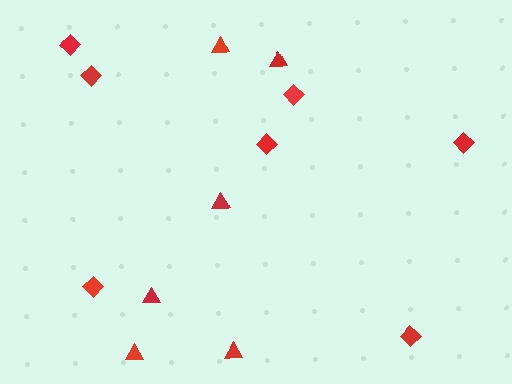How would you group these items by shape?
There are 2 groups: one group of triangles (6) and one group of diamonds (7).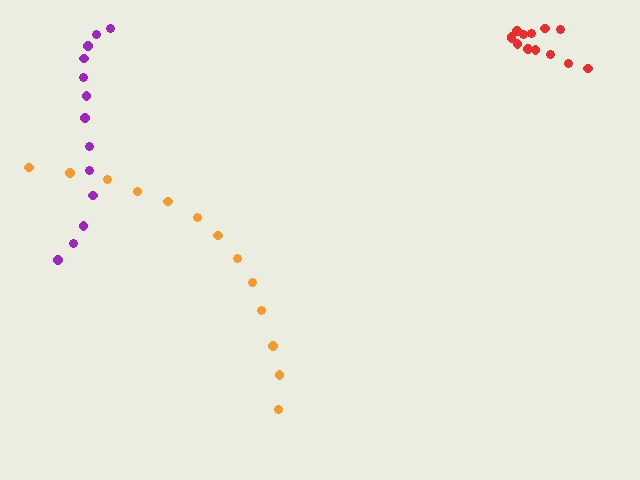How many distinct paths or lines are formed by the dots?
There are 3 distinct paths.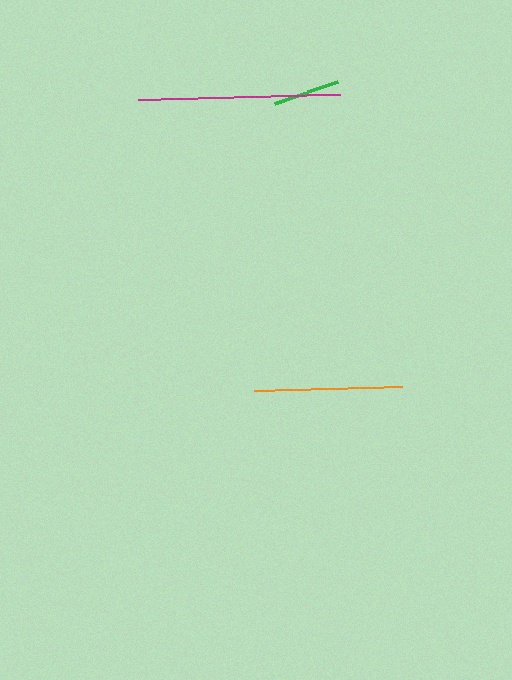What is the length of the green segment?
The green segment is approximately 67 pixels long.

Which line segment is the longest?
The magenta line is the longest at approximately 202 pixels.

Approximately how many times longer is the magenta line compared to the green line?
The magenta line is approximately 3.0 times the length of the green line.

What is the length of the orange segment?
The orange segment is approximately 147 pixels long.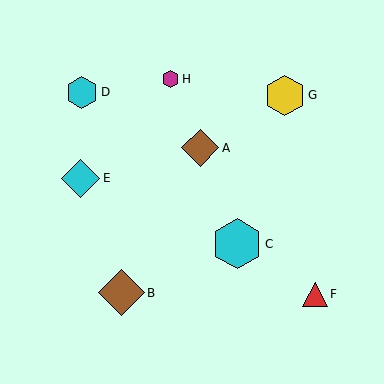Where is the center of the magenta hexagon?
The center of the magenta hexagon is at (171, 79).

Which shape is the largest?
The cyan hexagon (labeled C) is the largest.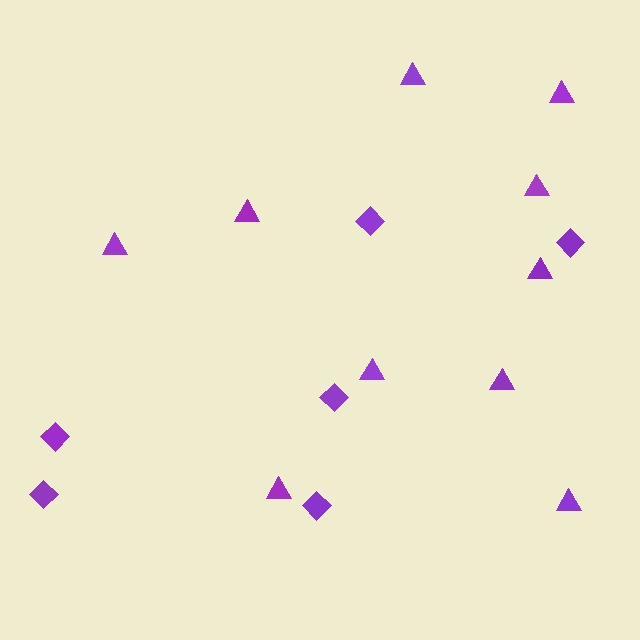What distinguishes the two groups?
There are 2 groups: one group of diamonds (6) and one group of triangles (10).